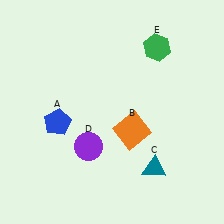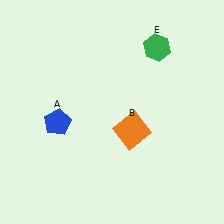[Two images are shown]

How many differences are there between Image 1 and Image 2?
There are 2 differences between the two images.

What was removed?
The purple circle (D), the teal triangle (C) were removed in Image 2.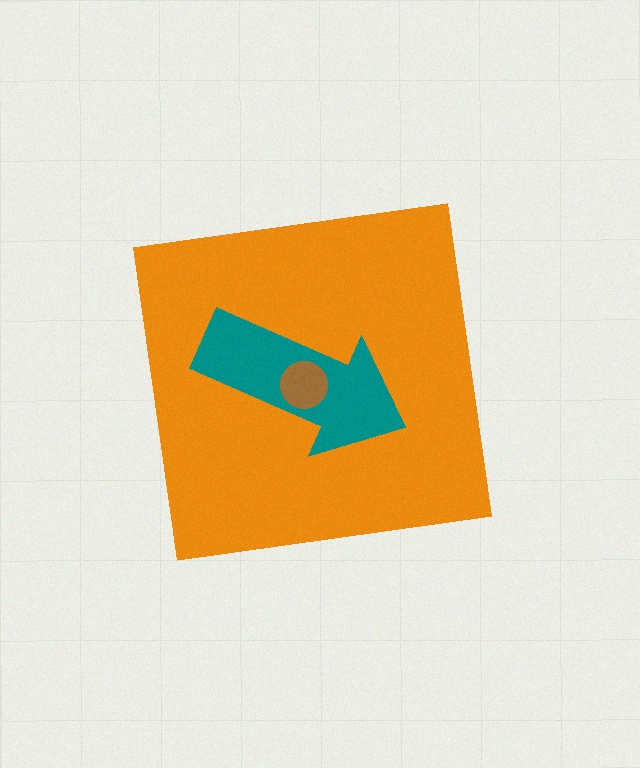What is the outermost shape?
The orange square.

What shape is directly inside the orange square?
The teal arrow.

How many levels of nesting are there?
3.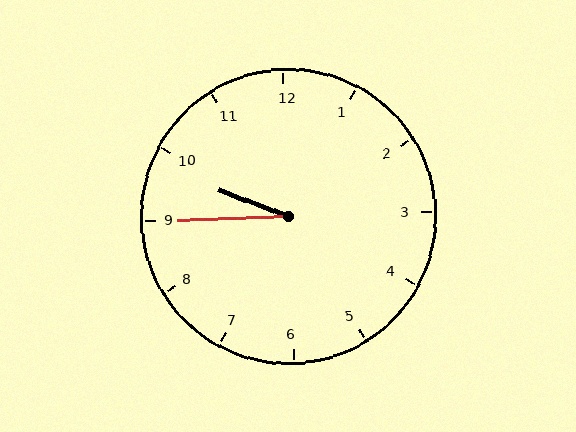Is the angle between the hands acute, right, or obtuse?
It is acute.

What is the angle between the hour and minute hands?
Approximately 22 degrees.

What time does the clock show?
9:45.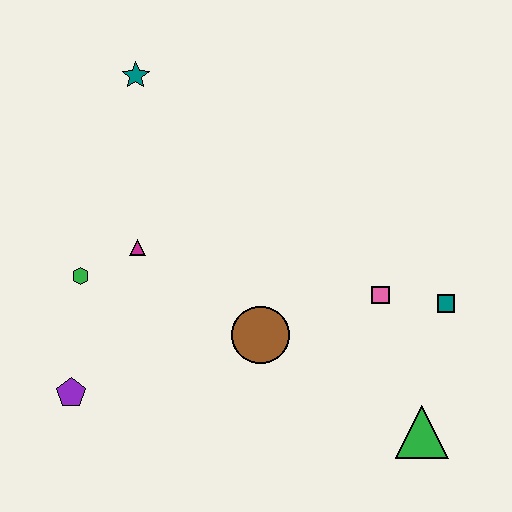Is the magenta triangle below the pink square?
No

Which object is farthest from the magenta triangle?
The green triangle is farthest from the magenta triangle.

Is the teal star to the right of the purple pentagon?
Yes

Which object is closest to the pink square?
The teal square is closest to the pink square.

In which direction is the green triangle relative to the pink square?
The green triangle is below the pink square.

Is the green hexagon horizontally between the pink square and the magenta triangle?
No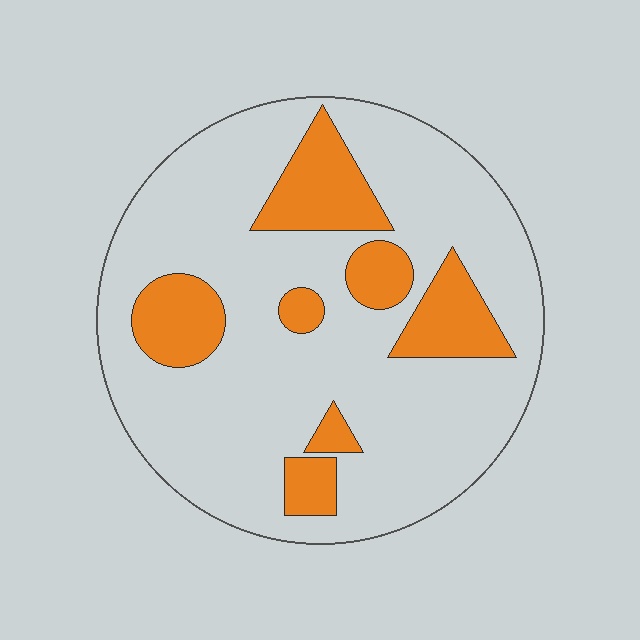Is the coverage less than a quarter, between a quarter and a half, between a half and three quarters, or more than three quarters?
Less than a quarter.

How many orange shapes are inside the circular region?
7.